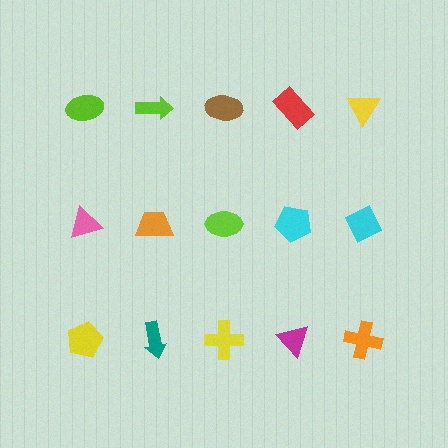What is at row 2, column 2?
An orange trapezoid.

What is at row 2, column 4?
A cyan pentagon.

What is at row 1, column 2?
A lime arrow.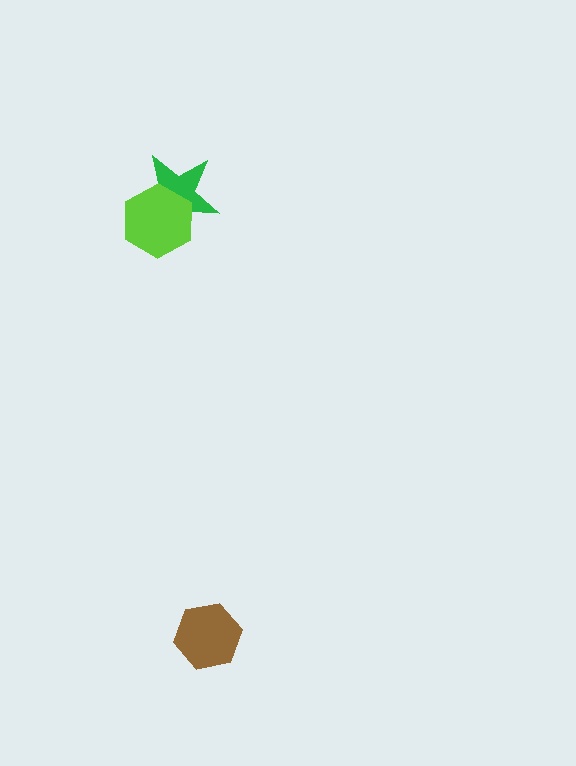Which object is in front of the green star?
The lime hexagon is in front of the green star.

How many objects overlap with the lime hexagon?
1 object overlaps with the lime hexagon.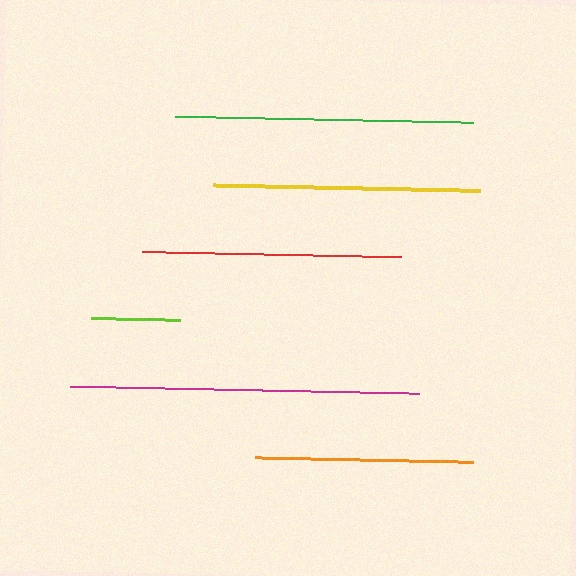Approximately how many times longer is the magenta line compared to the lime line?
The magenta line is approximately 3.9 times the length of the lime line.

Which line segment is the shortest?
The lime line is the shortest at approximately 89 pixels.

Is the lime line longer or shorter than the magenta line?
The magenta line is longer than the lime line.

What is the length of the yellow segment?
The yellow segment is approximately 267 pixels long.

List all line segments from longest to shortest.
From longest to shortest: magenta, green, yellow, red, orange, lime.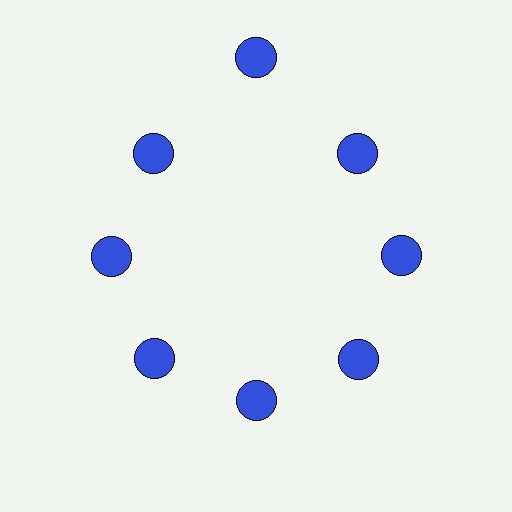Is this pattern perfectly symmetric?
No. The 8 blue circles are arranged in a ring, but one element near the 12 o'clock position is pushed outward from the center, breaking the 8-fold rotational symmetry.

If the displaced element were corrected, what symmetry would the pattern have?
It would have 8-fold rotational symmetry — the pattern would map onto itself every 45 degrees.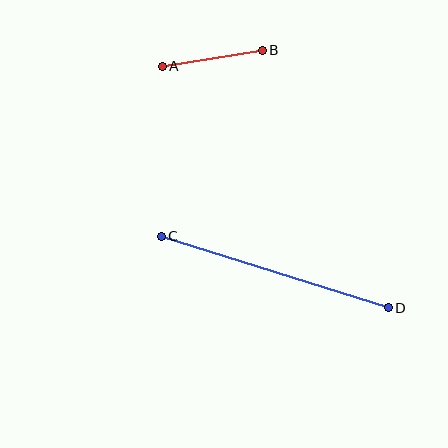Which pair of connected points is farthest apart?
Points C and D are farthest apart.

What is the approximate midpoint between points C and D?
The midpoint is at approximately (275, 272) pixels.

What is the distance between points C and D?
The distance is approximately 238 pixels.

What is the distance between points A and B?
The distance is approximately 101 pixels.